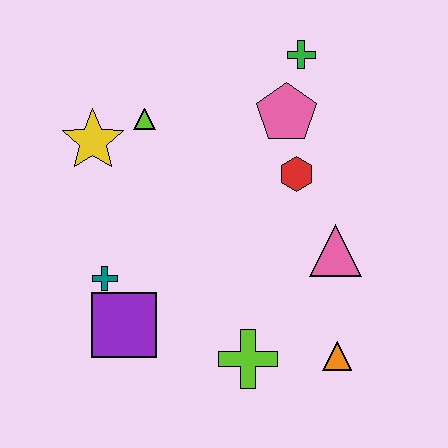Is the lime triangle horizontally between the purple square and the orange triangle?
Yes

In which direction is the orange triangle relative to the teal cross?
The orange triangle is to the right of the teal cross.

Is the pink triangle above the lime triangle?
No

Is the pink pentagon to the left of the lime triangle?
No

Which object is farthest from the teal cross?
The green cross is farthest from the teal cross.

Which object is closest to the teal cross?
The purple square is closest to the teal cross.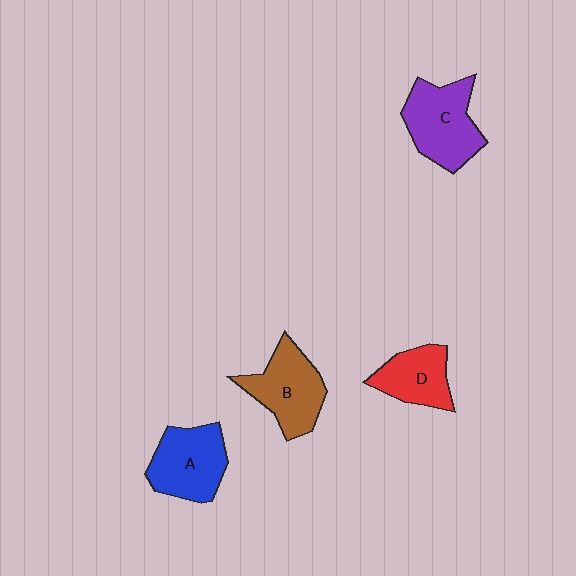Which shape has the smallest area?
Shape D (red).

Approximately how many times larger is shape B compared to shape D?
Approximately 1.3 times.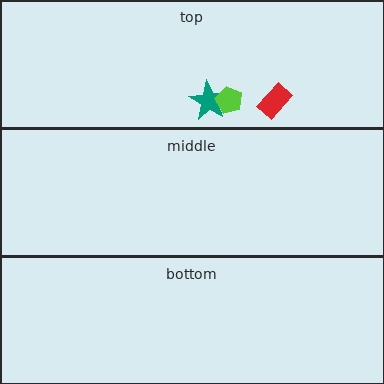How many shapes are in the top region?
3.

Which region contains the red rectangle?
The top region.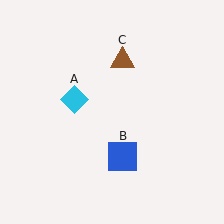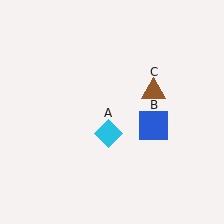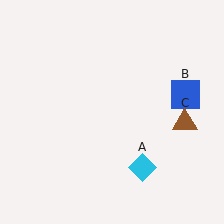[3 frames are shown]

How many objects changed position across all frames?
3 objects changed position: cyan diamond (object A), blue square (object B), brown triangle (object C).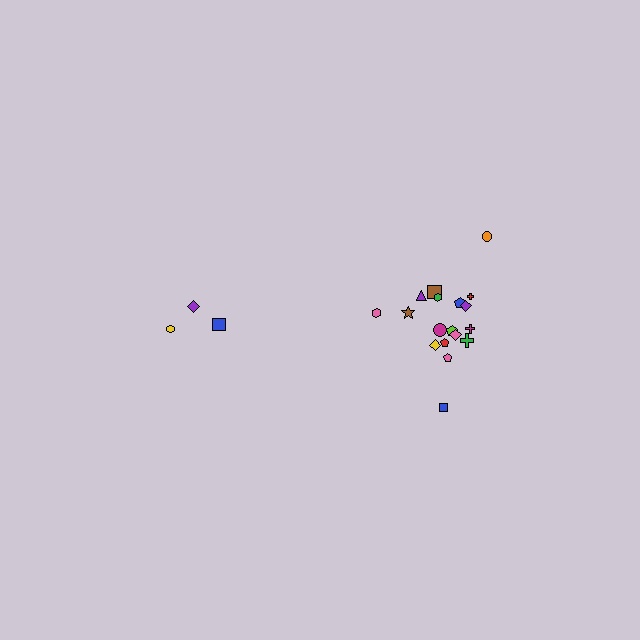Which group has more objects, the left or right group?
The right group.